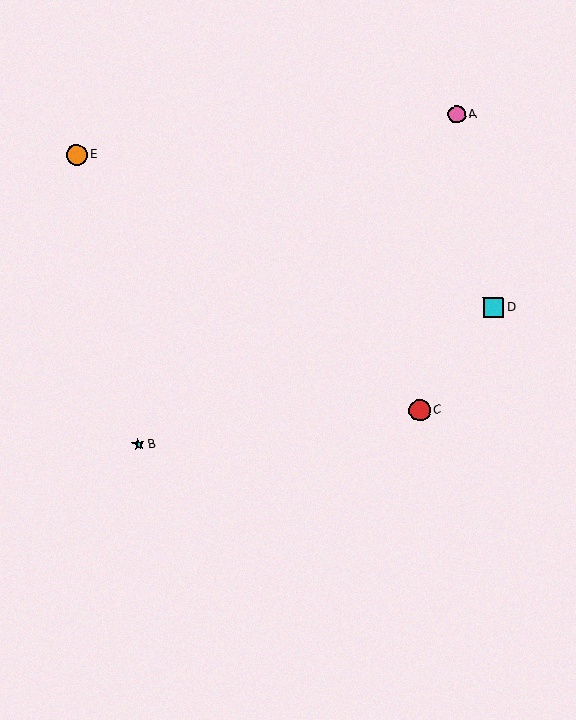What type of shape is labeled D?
Shape D is a cyan square.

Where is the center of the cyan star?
The center of the cyan star is at (138, 444).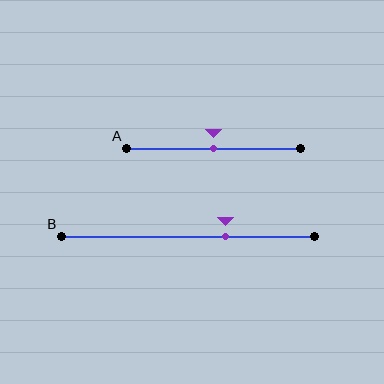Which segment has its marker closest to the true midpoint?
Segment A has its marker closest to the true midpoint.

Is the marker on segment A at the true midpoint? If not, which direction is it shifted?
Yes, the marker on segment A is at the true midpoint.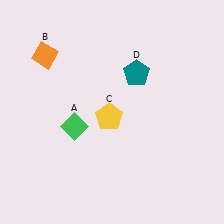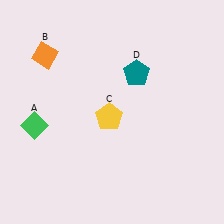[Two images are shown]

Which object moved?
The green diamond (A) moved left.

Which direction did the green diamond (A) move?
The green diamond (A) moved left.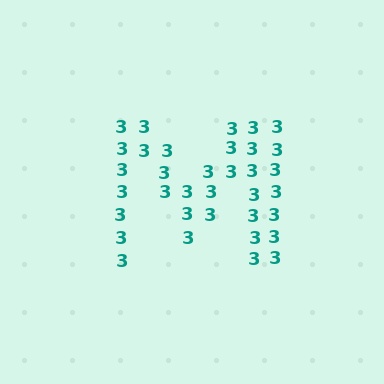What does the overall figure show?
The overall figure shows the letter M.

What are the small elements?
The small elements are digit 3's.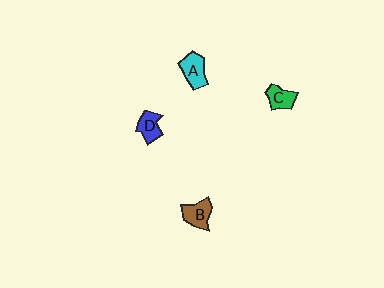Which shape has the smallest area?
Shape C (green).